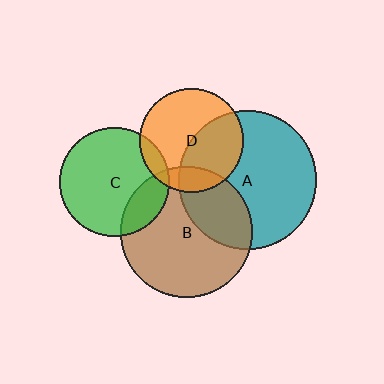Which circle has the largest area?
Circle A (teal).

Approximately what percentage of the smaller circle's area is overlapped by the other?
Approximately 40%.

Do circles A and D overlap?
Yes.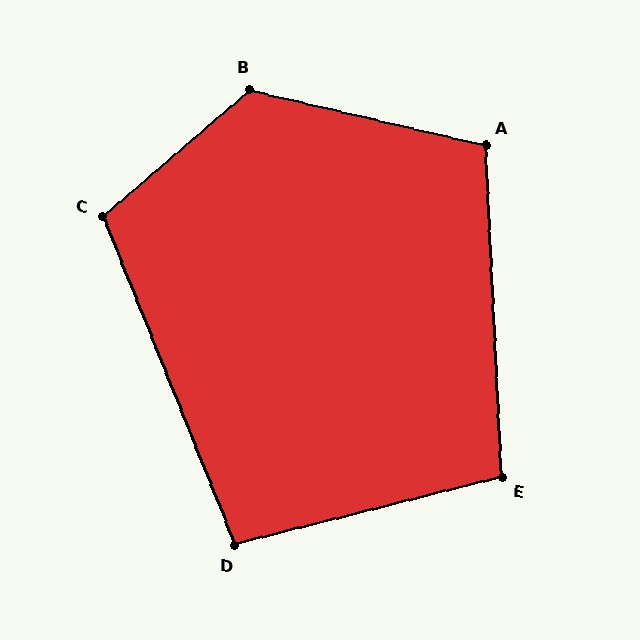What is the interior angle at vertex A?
Approximately 106 degrees (obtuse).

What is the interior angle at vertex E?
Approximately 101 degrees (obtuse).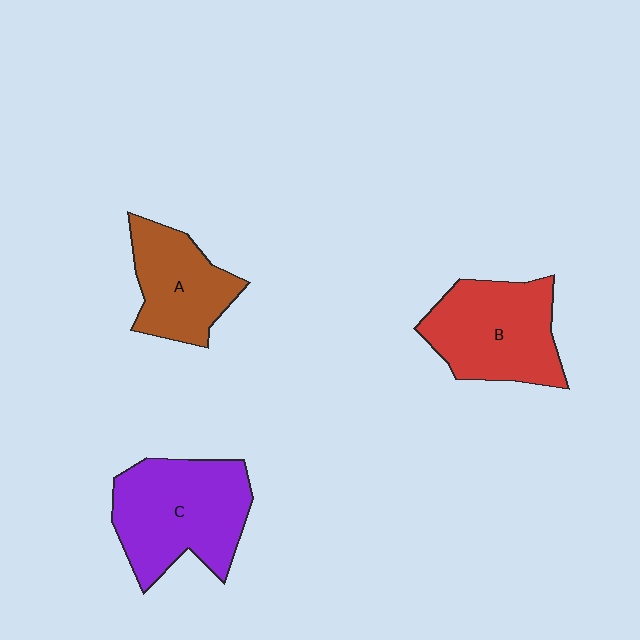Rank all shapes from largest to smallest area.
From largest to smallest: C (purple), B (red), A (brown).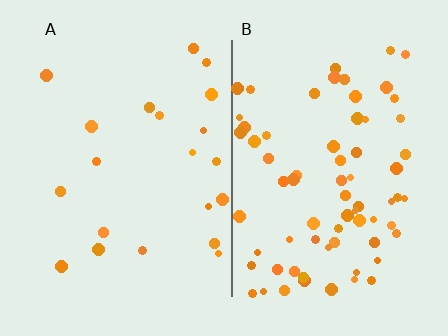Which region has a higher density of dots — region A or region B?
B (the right).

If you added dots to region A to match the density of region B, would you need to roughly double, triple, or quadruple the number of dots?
Approximately triple.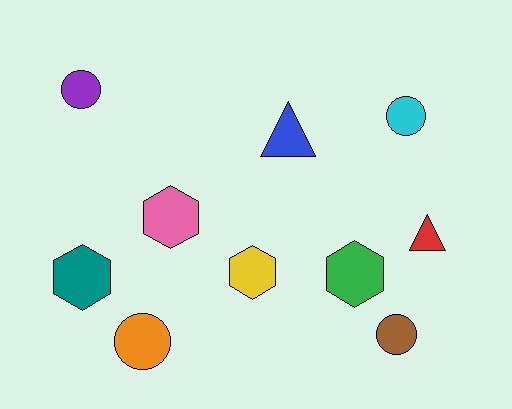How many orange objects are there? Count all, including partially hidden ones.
There is 1 orange object.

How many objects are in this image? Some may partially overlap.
There are 10 objects.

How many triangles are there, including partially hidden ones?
There are 2 triangles.